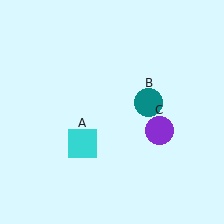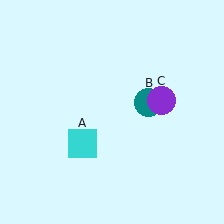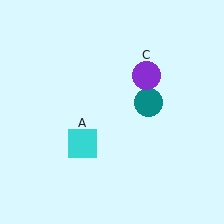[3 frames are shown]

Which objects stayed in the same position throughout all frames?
Cyan square (object A) and teal circle (object B) remained stationary.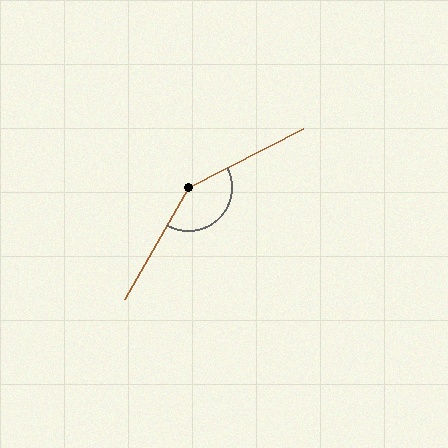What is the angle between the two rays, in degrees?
Approximately 147 degrees.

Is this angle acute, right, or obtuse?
It is obtuse.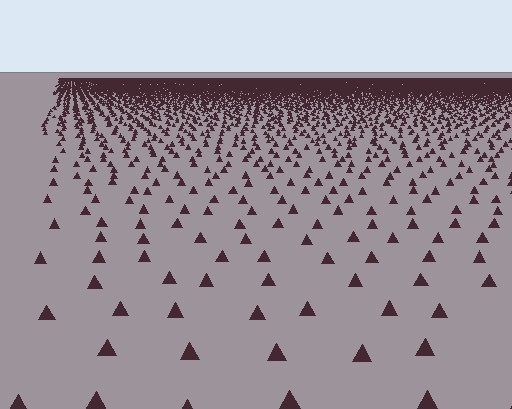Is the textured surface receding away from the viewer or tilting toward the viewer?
The surface is receding away from the viewer. Texture elements get smaller and denser toward the top.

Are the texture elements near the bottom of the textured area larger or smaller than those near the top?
Larger. Near the bottom, elements are closer to the viewer and appear at a bigger on-screen size.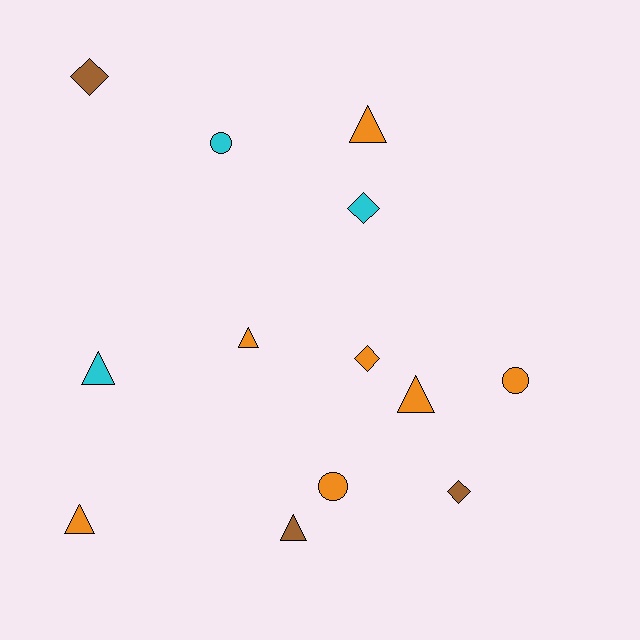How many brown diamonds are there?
There are 2 brown diamonds.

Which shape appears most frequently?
Triangle, with 6 objects.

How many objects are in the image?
There are 13 objects.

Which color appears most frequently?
Orange, with 7 objects.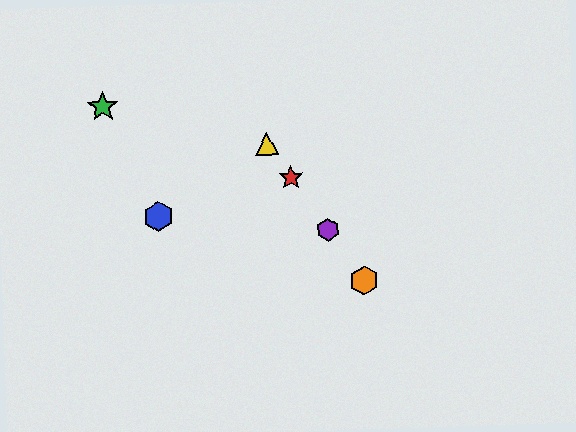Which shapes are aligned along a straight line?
The red star, the yellow triangle, the purple hexagon, the orange hexagon are aligned along a straight line.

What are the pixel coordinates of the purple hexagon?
The purple hexagon is at (328, 230).